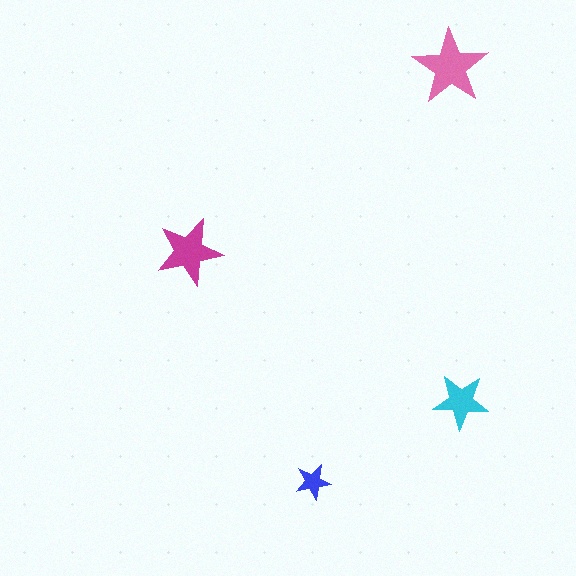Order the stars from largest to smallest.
the pink one, the magenta one, the cyan one, the blue one.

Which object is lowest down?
The blue star is bottommost.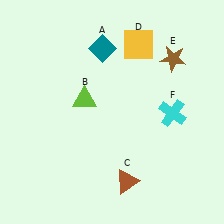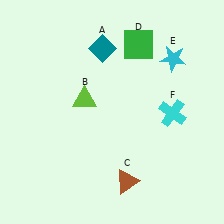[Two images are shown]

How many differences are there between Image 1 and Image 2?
There are 2 differences between the two images.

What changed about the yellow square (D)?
In Image 1, D is yellow. In Image 2, it changed to green.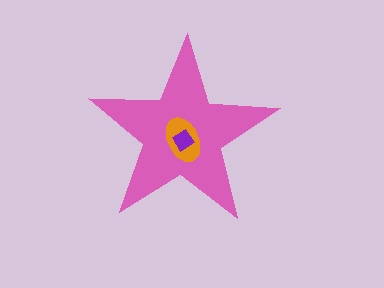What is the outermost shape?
The pink star.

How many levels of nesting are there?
3.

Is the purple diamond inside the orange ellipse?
Yes.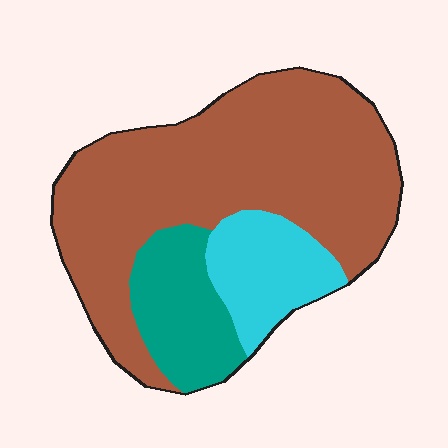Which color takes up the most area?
Brown, at roughly 65%.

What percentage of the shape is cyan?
Cyan takes up about one sixth (1/6) of the shape.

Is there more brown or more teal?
Brown.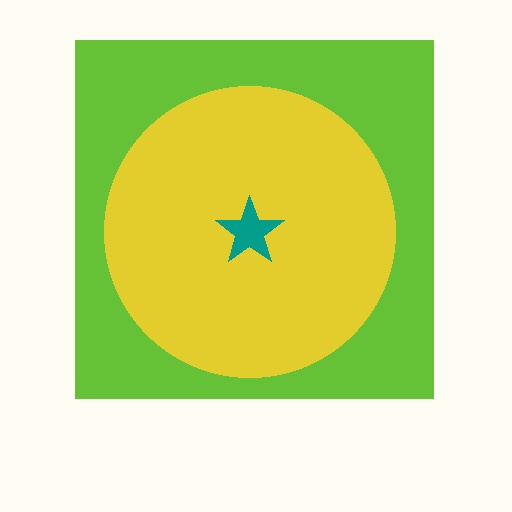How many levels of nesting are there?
3.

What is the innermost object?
The teal star.